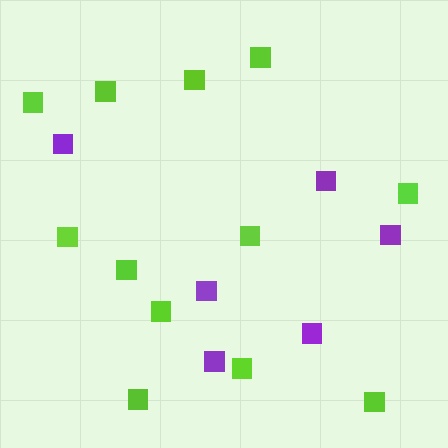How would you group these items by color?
There are 2 groups: one group of lime squares (12) and one group of purple squares (6).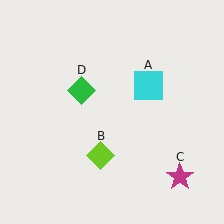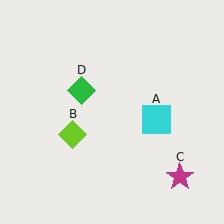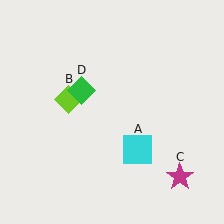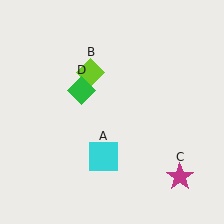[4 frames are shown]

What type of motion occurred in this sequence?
The cyan square (object A), lime diamond (object B) rotated clockwise around the center of the scene.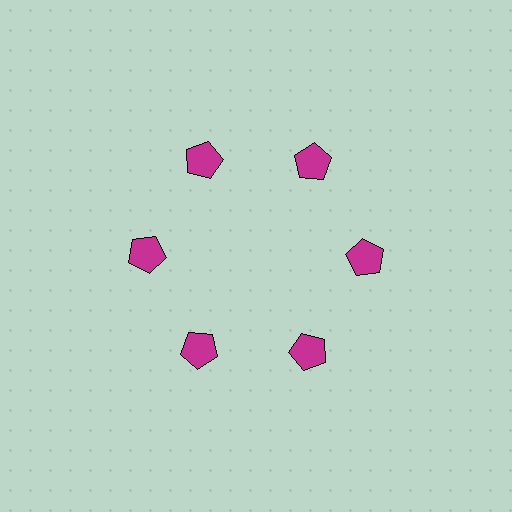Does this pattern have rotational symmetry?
Yes, this pattern has 6-fold rotational symmetry. It looks the same after rotating 60 degrees around the center.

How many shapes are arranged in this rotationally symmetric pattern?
There are 6 shapes, arranged in 6 groups of 1.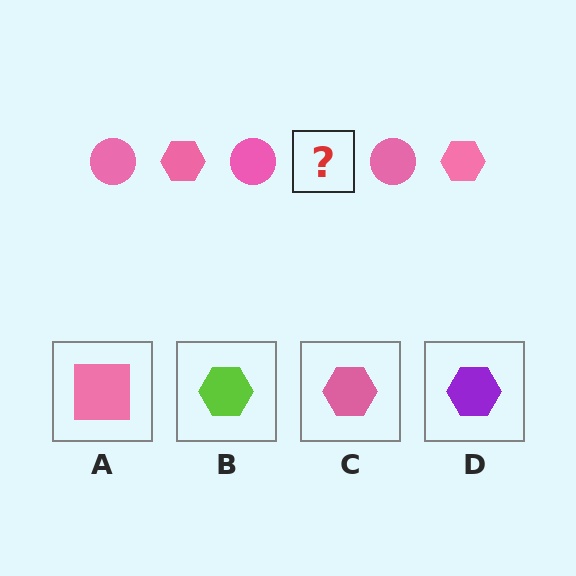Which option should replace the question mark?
Option C.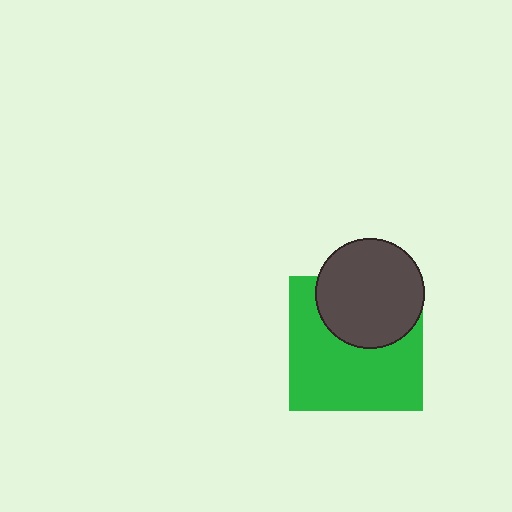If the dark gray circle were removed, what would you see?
You would see the complete green square.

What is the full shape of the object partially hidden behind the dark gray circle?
The partially hidden object is a green square.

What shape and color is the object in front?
The object in front is a dark gray circle.